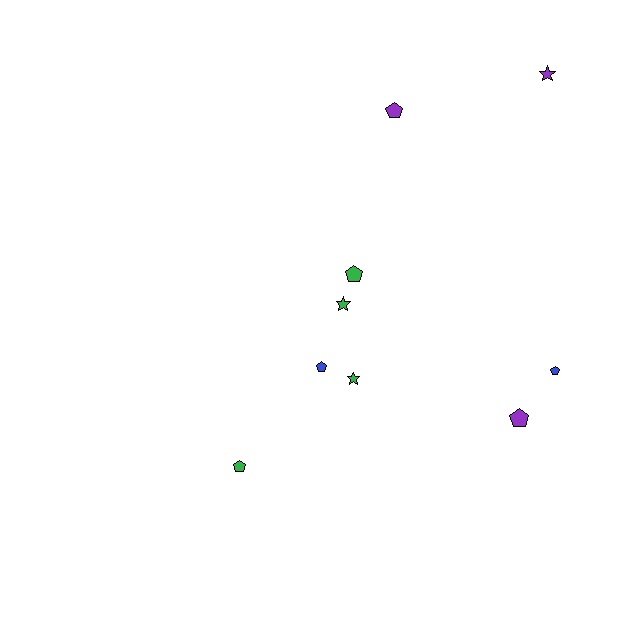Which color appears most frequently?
Green, with 4 objects.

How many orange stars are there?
There are no orange stars.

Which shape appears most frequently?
Pentagon, with 6 objects.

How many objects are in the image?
There are 9 objects.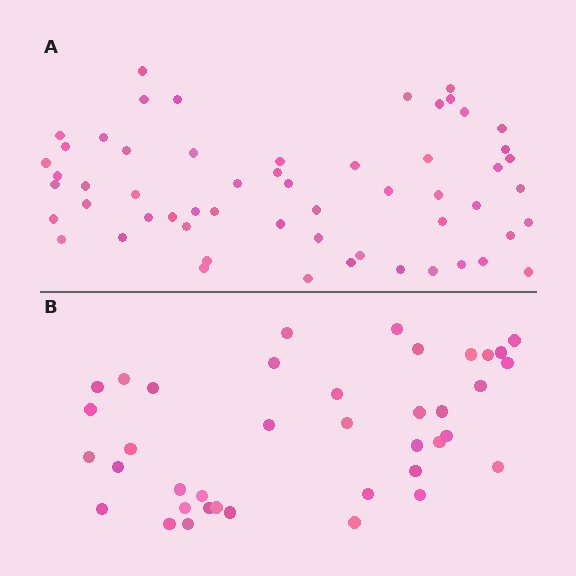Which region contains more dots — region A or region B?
Region A (the top region) has more dots.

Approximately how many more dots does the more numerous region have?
Region A has approximately 20 more dots than region B.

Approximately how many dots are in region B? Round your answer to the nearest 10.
About 40 dots. (The exact count is 39, which rounds to 40.)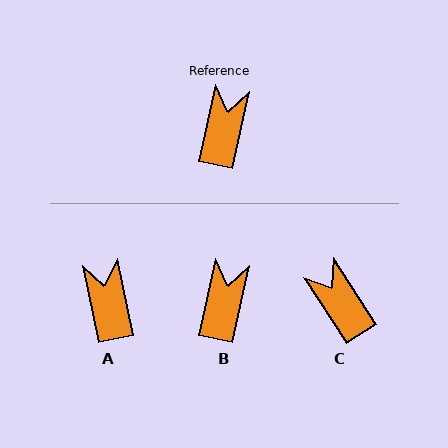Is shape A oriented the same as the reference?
No, it is off by about 24 degrees.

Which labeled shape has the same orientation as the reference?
B.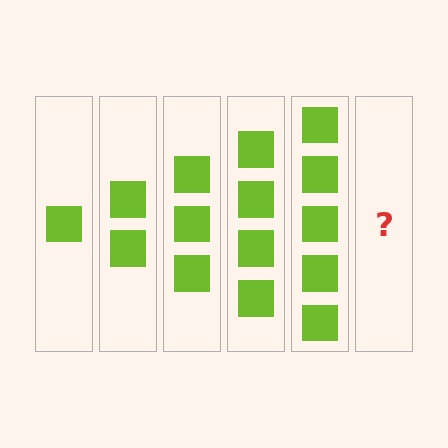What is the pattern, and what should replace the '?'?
The pattern is that each step adds one more square. The '?' should be 6 squares.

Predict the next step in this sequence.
The next step is 6 squares.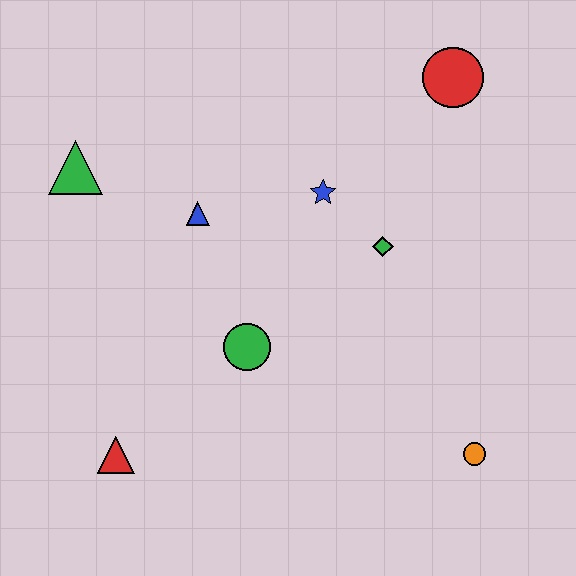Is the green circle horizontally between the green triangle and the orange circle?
Yes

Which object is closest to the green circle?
The blue triangle is closest to the green circle.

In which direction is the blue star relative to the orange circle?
The blue star is above the orange circle.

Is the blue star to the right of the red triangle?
Yes